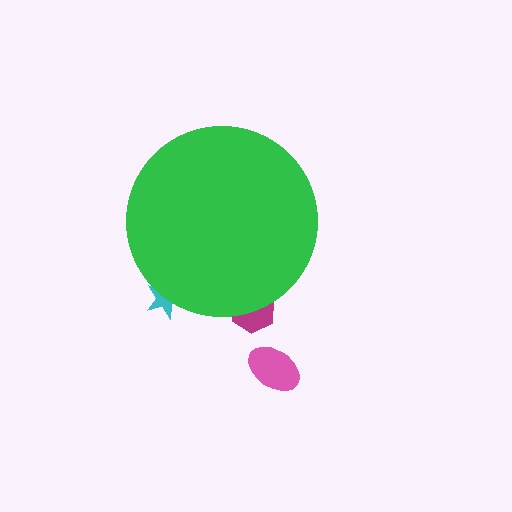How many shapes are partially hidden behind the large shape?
2 shapes are partially hidden.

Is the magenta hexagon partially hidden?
Yes, the magenta hexagon is partially hidden behind the green circle.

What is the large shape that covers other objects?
A green circle.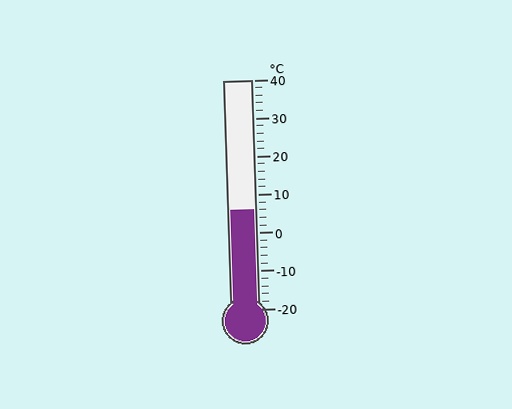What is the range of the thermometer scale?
The thermometer scale ranges from -20°C to 40°C.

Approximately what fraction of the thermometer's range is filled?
The thermometer is filled to approximately 45% of its range.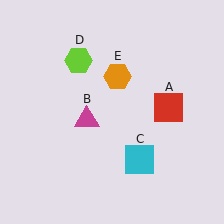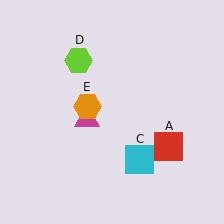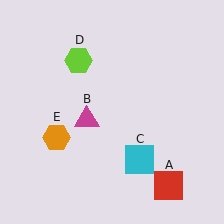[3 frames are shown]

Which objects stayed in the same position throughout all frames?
Magenta triangle (object B) and cyan square (object C) and lime hexagon (object D) remained stationary.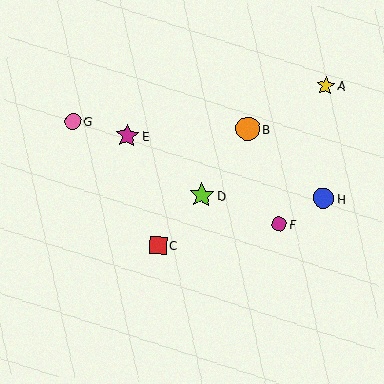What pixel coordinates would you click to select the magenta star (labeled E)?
Click at (127, 136) to select the magenta star E.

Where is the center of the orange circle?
The center of the orange circle is at (248, 129).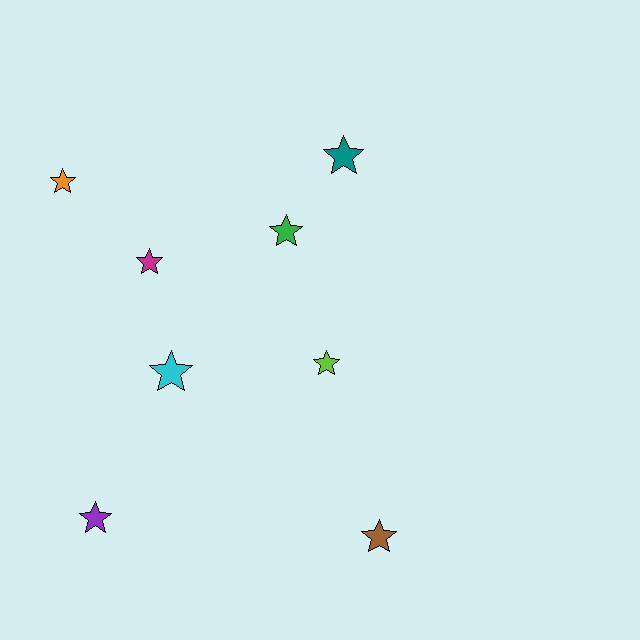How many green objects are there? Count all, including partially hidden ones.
There is 1 green object.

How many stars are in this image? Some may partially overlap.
There are 8 stars.